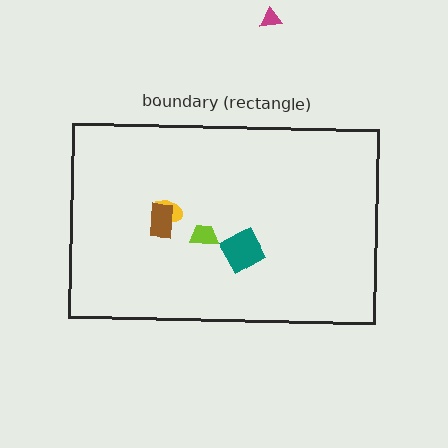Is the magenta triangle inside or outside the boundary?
Outside.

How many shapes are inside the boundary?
4 inside, 1 outside.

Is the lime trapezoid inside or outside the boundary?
Inside.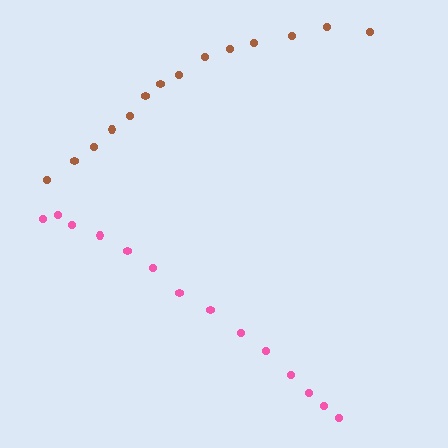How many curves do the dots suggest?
There are 2 distinct paths.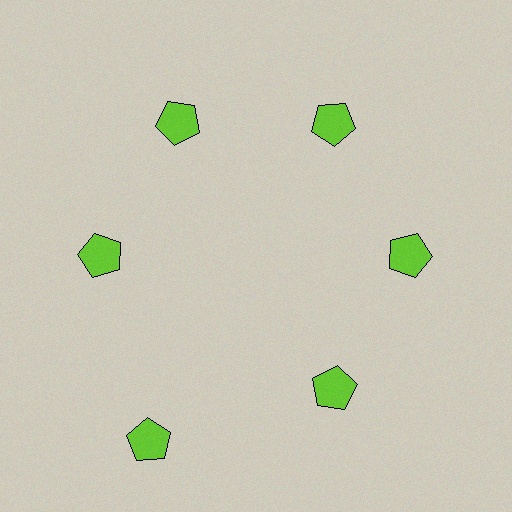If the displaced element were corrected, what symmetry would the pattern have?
It would have 6-fold rotational symmetry — the pattern would map onto itself every 60 degrees.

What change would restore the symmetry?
The symmetry would be restored by moving it inward, back onto the ring so that all 6 pentagons sit at equal angles and equal distance from the center.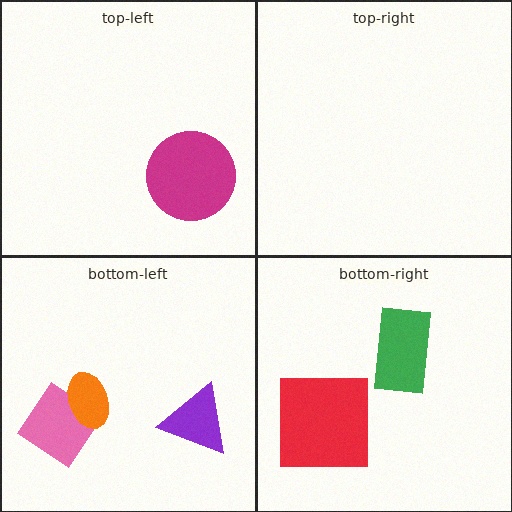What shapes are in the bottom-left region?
The purple triangle, the pink diamond, the orange ellipse.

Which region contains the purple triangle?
The bottom-left region.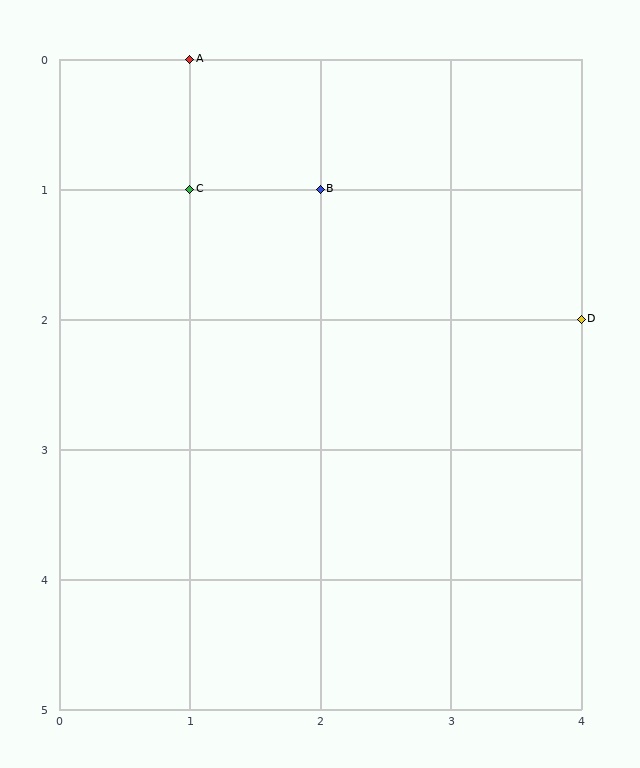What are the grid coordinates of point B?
Point B is at grid coordinates (2, 1).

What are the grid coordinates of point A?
Point A is at grid coordinates (1, 0).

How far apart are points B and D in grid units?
Points B and D are 2 columns and 1 row apart (about 2.2 grid units diagonally).